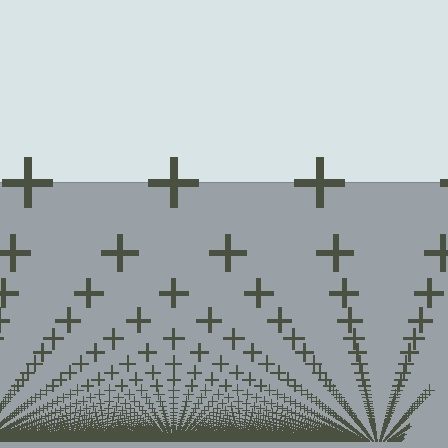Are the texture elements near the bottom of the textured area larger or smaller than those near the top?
Smaller. The gradient is inverted — elements near the bottom are smaller and denser.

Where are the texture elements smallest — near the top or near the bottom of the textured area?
Near the bottom.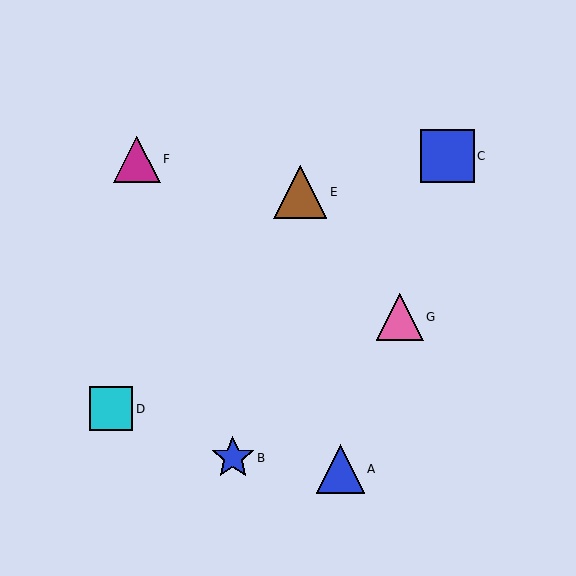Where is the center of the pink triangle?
The center of the pink triangle is at (400, 317).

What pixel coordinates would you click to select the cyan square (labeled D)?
Click at (111, 409) to select the cyan square D.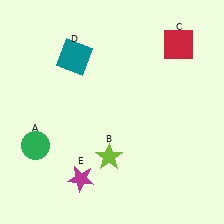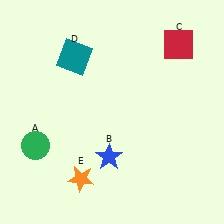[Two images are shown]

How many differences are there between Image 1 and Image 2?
There are 2 differences between the two images.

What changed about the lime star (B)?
In Image 1, B is lime. In Image 2, it changed to blue.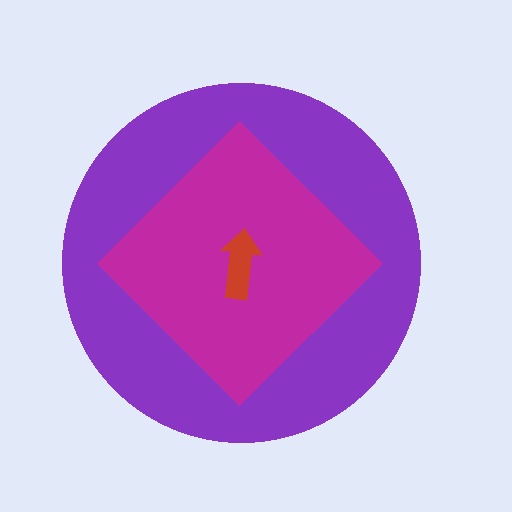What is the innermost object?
The red arrow.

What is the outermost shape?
The purple circle.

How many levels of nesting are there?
3.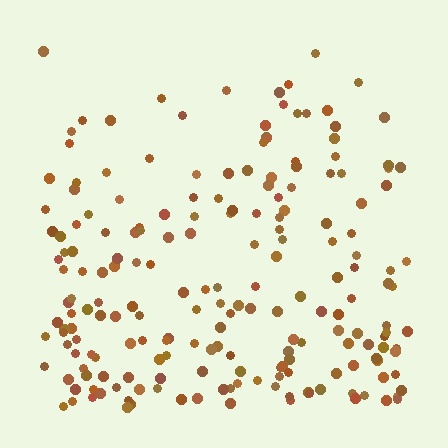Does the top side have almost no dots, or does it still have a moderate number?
Still a moderate number, just noticeably fewer than the bottom.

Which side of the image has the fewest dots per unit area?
The top.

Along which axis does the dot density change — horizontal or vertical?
Vertical.